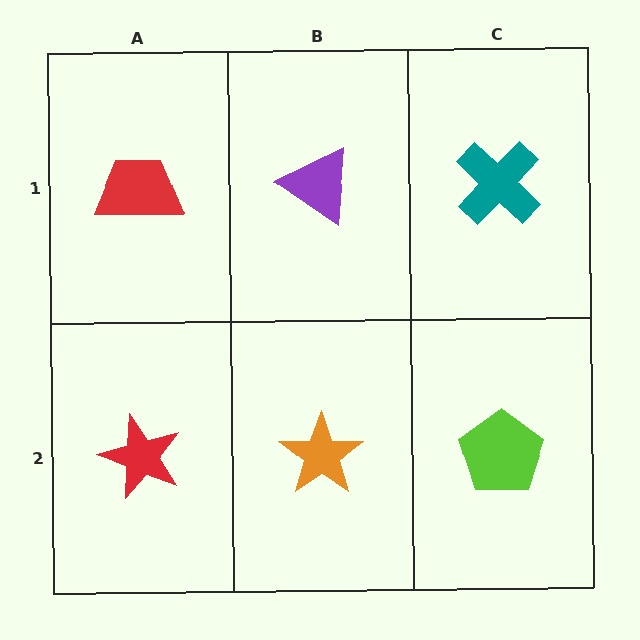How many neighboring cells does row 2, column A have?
2.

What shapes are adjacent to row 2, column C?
A teal cross (row 1, column C), an orange star (row 2, column B).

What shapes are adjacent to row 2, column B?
A purple triangle (row 1, column B), a red star (row 2, column A), a lime pentagon (row 2, column C).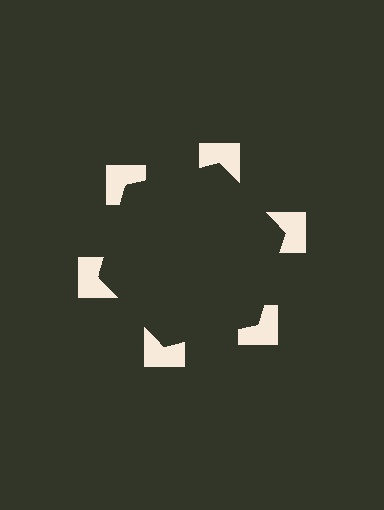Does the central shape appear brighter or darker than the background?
It typically appears slightly darker than the background, even though no actual brightness change is drawn.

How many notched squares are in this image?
There are 6 — one at each vertex of the illusory hexagon.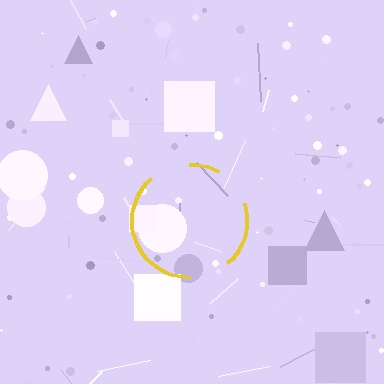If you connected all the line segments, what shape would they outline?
They would outline a circle.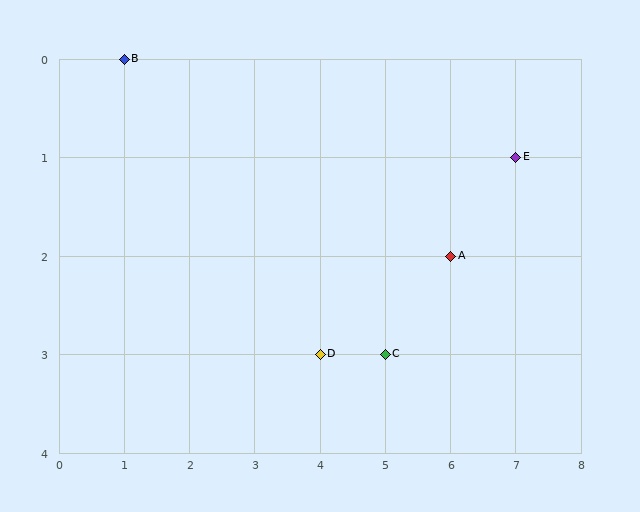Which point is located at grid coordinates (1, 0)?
Point B is at (1, 0).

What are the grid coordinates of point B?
Point B is at grid coordinates (1, 0).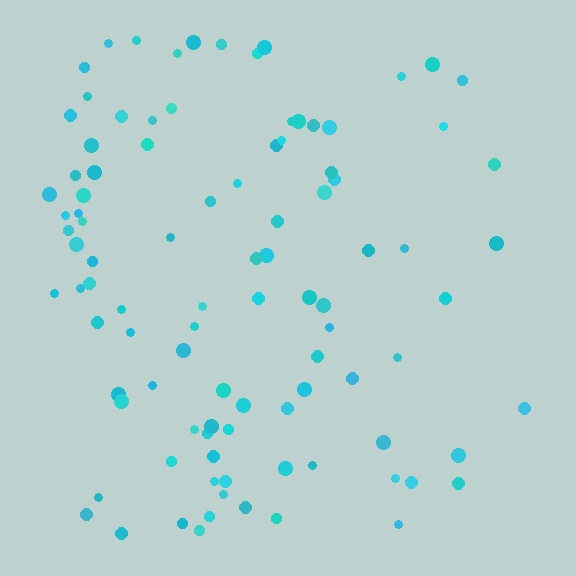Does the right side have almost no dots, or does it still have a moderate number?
Still a moderate number, just noticeably fewer than the left.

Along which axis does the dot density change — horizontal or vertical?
Horizontal.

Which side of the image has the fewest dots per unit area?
The right.